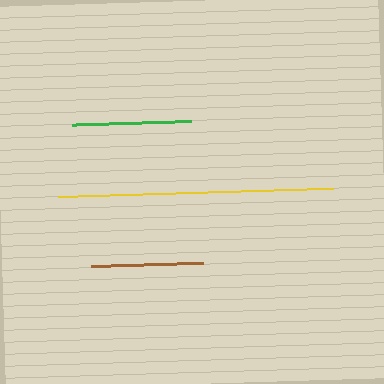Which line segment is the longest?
The yellow line is the longest at approximately 275 pixels.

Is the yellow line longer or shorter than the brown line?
The yellow line is longer than the brown line.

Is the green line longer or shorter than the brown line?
The green line is longer than the brown line.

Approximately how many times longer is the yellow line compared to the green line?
The yellow line is approximately 2.3 times the length of the green line.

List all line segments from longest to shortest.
From longest to shortest: yellow, green, brown.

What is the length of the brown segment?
The brown segment is approximately 112 pixels long.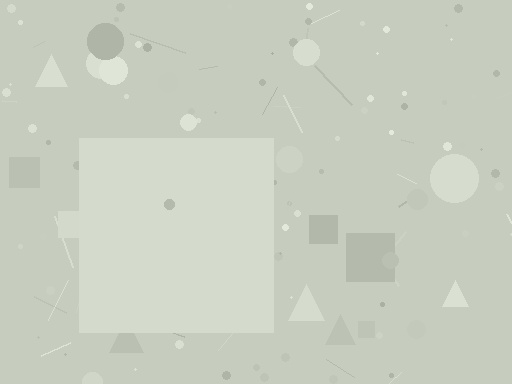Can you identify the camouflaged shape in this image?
The camouflaged shape is a square.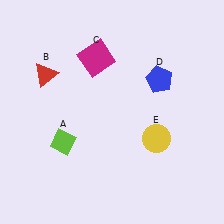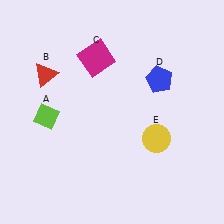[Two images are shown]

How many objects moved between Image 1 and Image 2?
1 object moved between the two images.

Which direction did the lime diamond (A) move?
The lime diamond (A) moved up.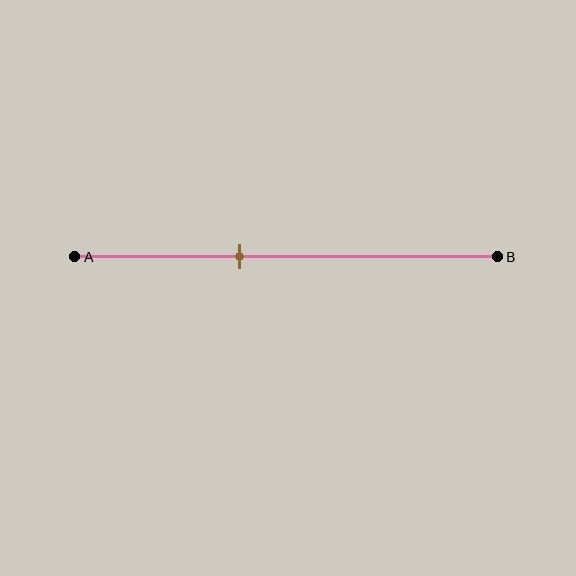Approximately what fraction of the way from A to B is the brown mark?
The brown mark is approximately 40% of the way from A to B.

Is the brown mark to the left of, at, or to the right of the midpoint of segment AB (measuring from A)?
The brown mark is to the left of the midpoint of segment AB.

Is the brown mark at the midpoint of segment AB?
No, the mark is at about 40% from A, not at the 50% midpoint.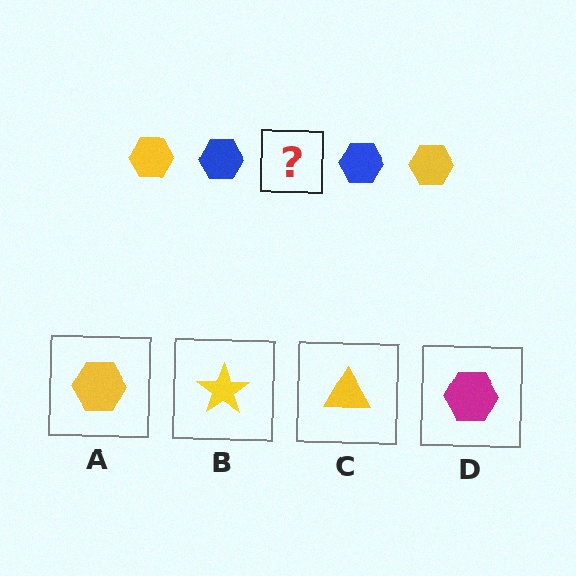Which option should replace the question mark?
Option A.